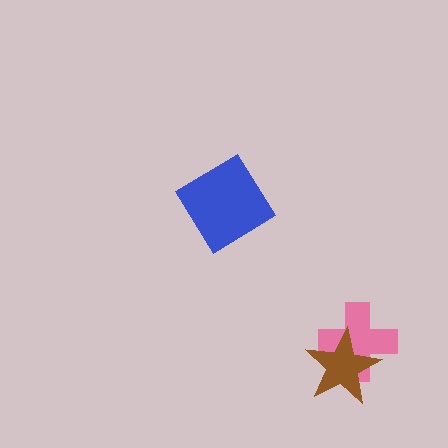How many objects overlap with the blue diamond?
0 objects overlap with the blue diamond.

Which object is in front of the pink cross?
The brown star is in front of the pink cross.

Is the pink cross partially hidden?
Yes, it is partially covered by another shape.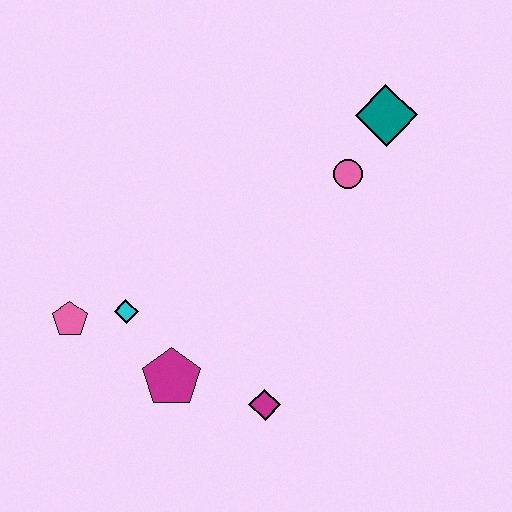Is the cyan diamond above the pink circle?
No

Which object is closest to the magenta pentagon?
The cyan diamond is closest to the magenta pentagon.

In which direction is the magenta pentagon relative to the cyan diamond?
The magenta pentagon is below the cyan diamond.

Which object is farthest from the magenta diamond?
The teal diamond is farthest from the magenta diamond.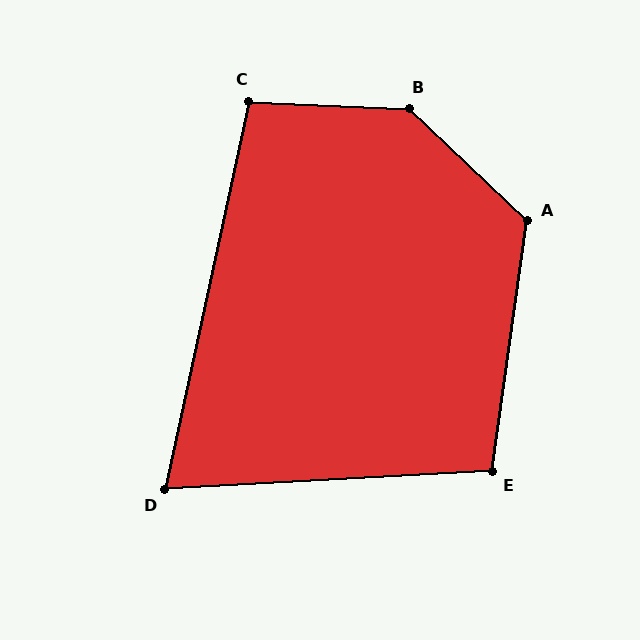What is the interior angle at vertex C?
Approximately 100 degrees (obtuse).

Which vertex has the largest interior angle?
B, at approximately 139 degrees.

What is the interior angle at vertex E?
Approximately 101 degrees (obtuse).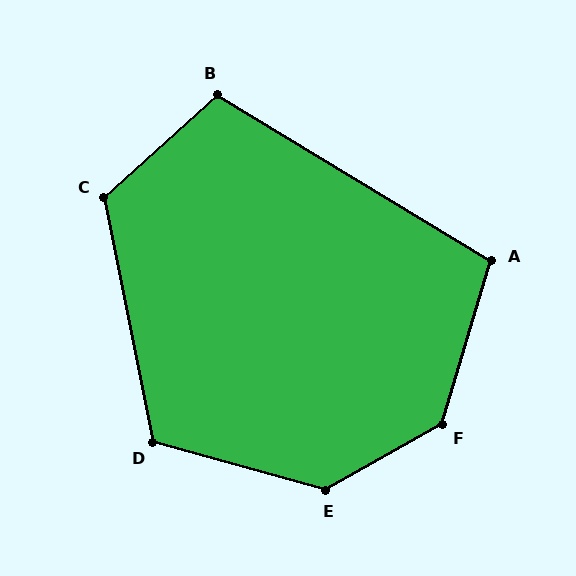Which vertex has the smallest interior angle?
A, at approximately 104 degrees.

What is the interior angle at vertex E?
Approximately 135 degrees (obtuse).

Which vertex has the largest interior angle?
F, at approximately 136 degrees.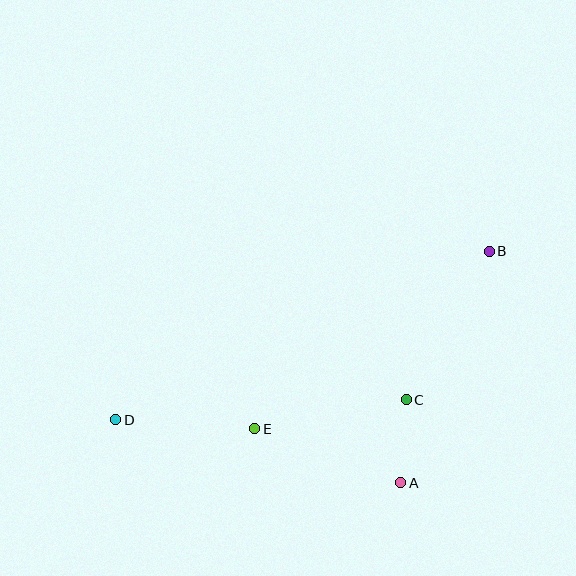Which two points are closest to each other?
Points A and C are closest to each other.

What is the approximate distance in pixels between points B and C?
The distance between B and C is approximately 170 pixels.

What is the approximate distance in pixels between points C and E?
The distance between C and E is approximately 154 pixels.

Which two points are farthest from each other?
Points B and D are farthest from each other.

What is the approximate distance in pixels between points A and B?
The distance between A and B is approximately 248 pixels.